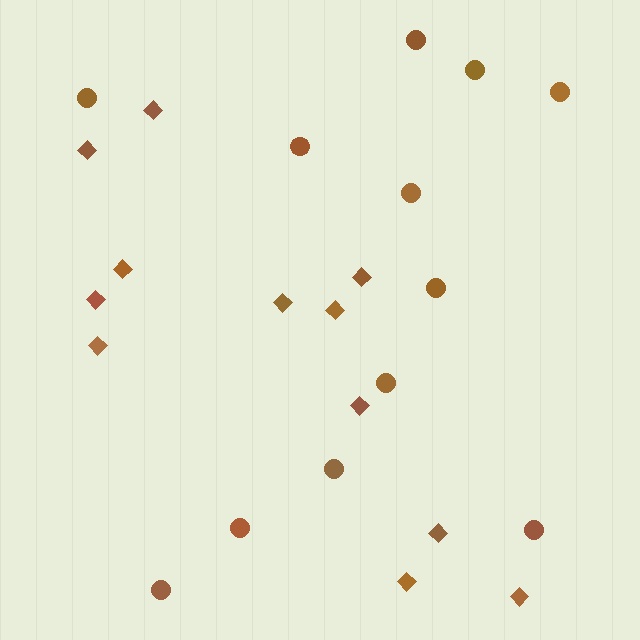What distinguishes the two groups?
There are 2 groups: one group of diamonds (12) and one group of circles (12).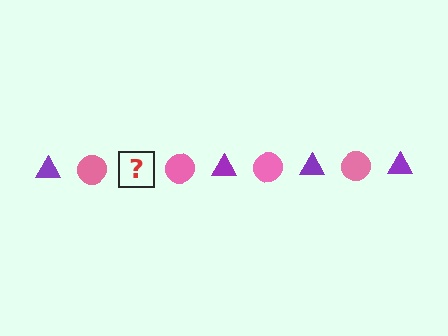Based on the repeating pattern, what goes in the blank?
The blank should be a purple triangle.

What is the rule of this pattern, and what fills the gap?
The rule is that the pattern alternates between purple triangle and pink circle. The gap should be filled with a purple triangle.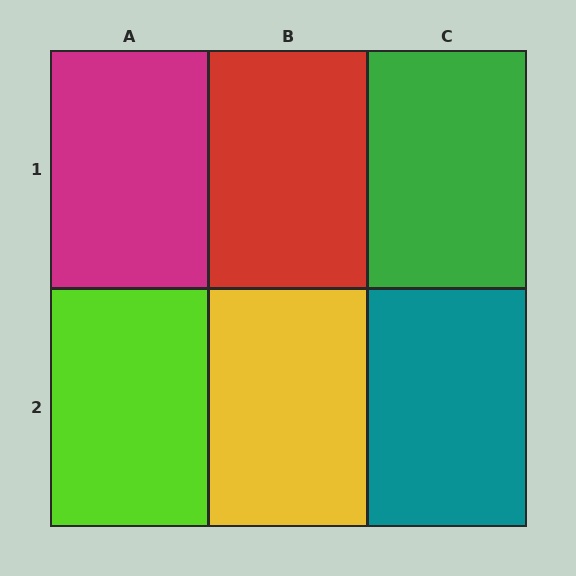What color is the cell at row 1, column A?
Magenta.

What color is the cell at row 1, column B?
Red.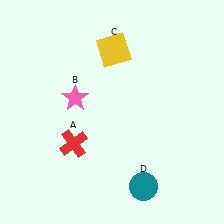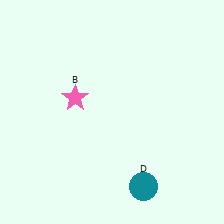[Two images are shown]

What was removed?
The yellow square (C), the red cross (A) were removed in Image 2.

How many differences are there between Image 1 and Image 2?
There are 2 differences between the two images.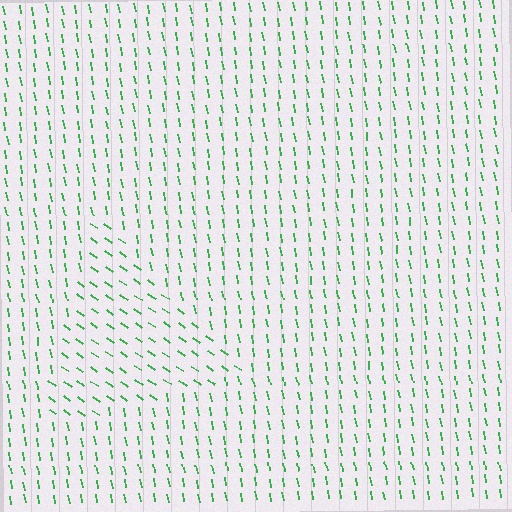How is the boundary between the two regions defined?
The boundary is defined purely by a change in line orientation (approximately 45 degrees difference). All lines are the same color and thickness.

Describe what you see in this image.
The image is filled with small green line segments. A triangle region in the image has lines oriented differently from the surrounding lines, creating a visible texture boundary.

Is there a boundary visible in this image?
Yes, there is a texture boundary formed by a change in line orientation.